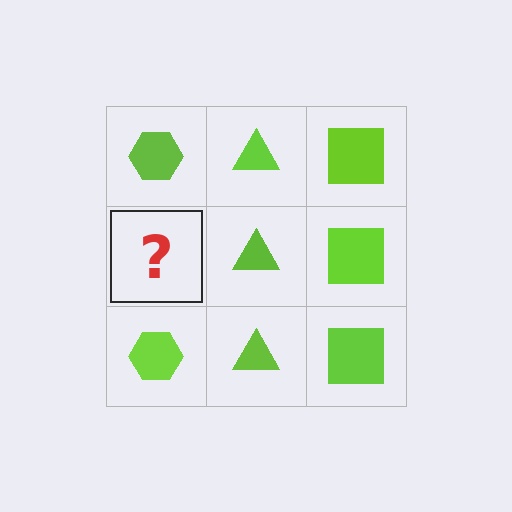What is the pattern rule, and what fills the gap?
The rule is that each column has a consistent shape. The gap should be filled with a lime hexagon.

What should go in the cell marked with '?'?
The missing cell should contain a lime hexagon.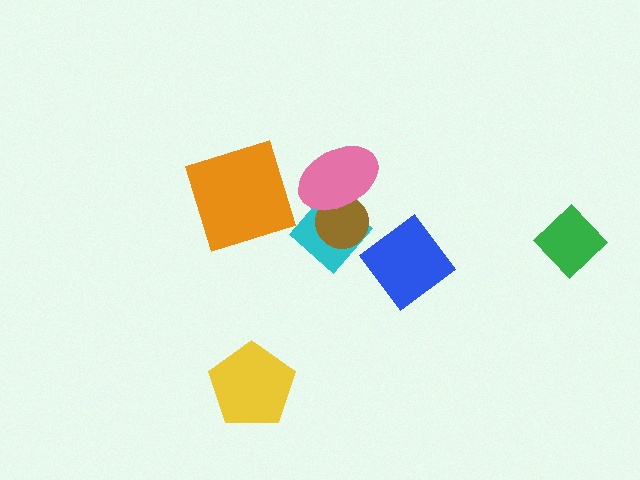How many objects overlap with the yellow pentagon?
0 objects overlap with the yellow pentagon.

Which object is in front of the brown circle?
The pink ellipse is in front of the brown circle.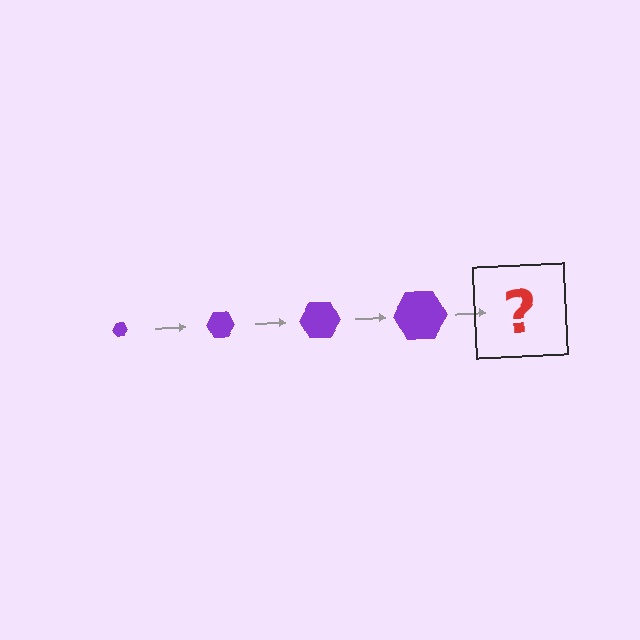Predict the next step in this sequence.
The next step is a purple hexagon, larger than the previous one.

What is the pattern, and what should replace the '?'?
The pattern is that the hexagon gets progressively larger each step. The '?' should be a purple hexagon, larger than the previous one.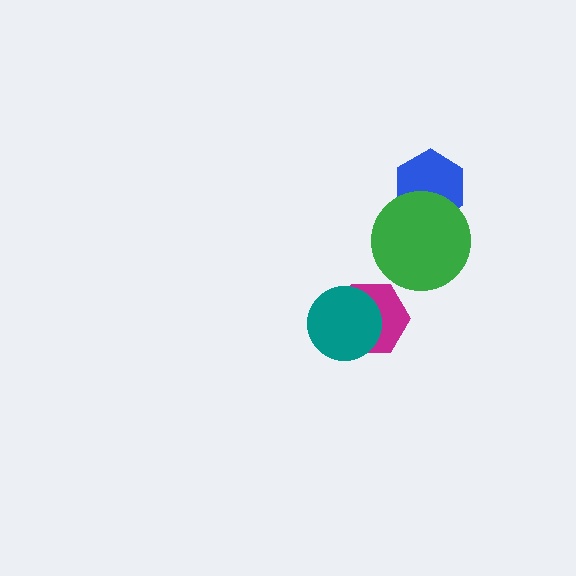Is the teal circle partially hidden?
No, no other shape covers it.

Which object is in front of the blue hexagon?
The green circle is in front of the blue hexagon.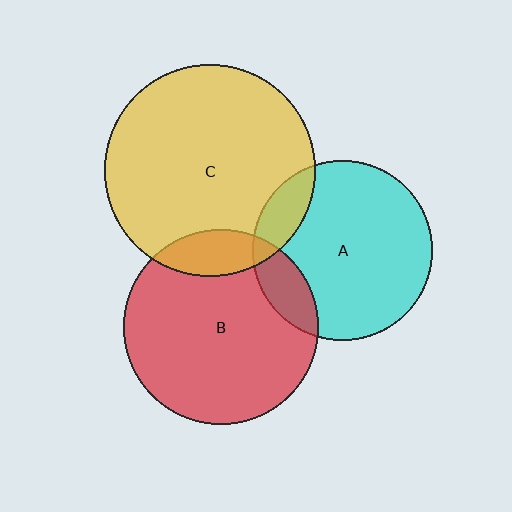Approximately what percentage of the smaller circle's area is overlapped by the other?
Approximately 15%.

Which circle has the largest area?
Circle C (yellow).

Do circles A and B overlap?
Yes.